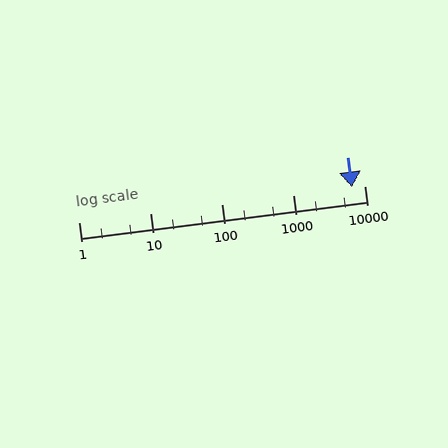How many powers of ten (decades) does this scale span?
The scale spans 4 decades, from 1 to 10000.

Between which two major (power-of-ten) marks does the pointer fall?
The pointer is between 1000 and 10000.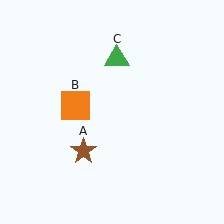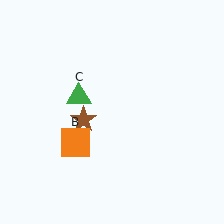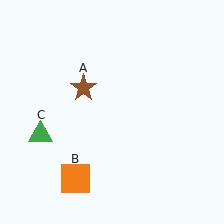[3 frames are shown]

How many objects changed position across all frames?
3 objects changed position: brown star (object A), orange square (object B), green triangle (object C).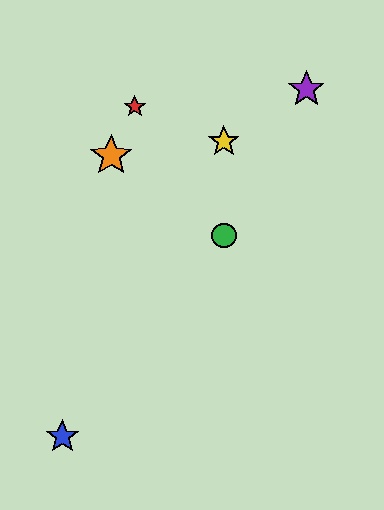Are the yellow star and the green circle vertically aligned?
Yes, both are at x≈224.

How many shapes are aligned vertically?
2 shapes (the green circle, the yellow star) are aligned vertically.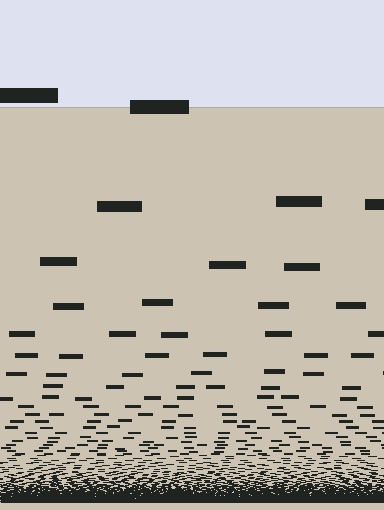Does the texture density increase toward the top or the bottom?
Density increases toward the bottom.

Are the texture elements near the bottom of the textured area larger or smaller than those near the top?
Smaller. The gradient is inverted — elements near the bottom are smaller and denser.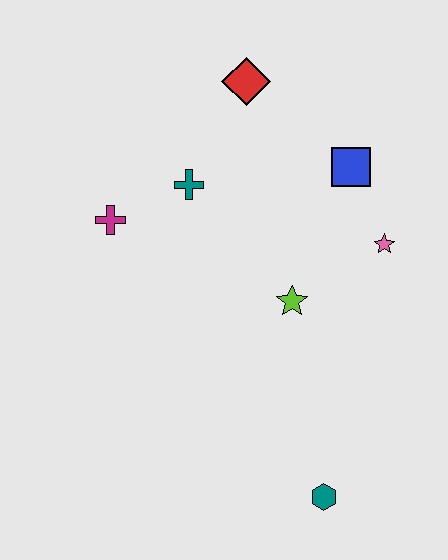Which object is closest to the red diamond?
The teal cross is closest to the red diamond.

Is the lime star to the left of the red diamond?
No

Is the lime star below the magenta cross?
Yes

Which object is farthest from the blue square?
The teal hexagon is farthest from the blue square.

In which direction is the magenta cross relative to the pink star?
The magenta cross is to the left of the pink star.